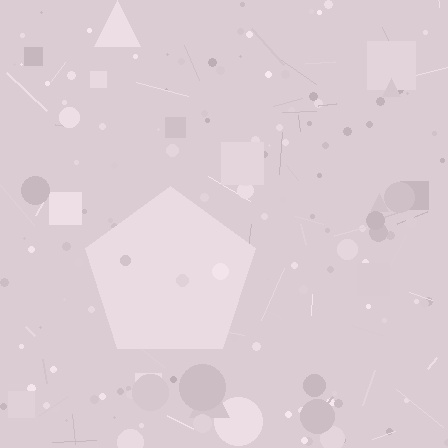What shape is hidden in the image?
A pentagon is hidden in the image.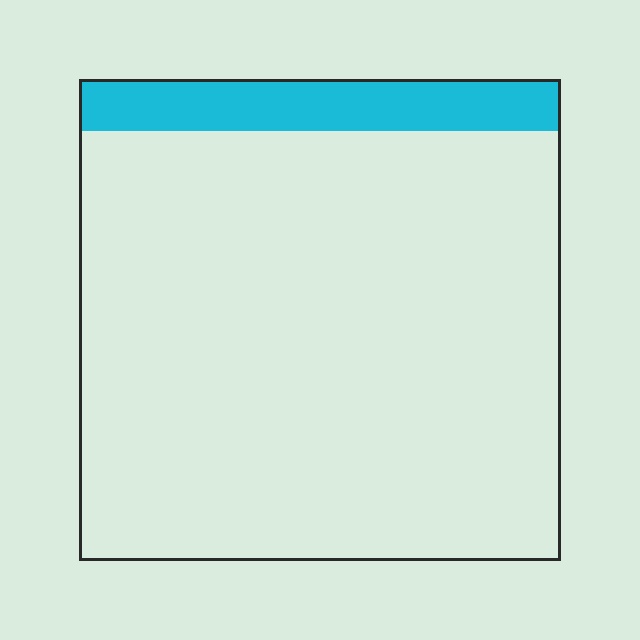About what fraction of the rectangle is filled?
About one tenth (1/10).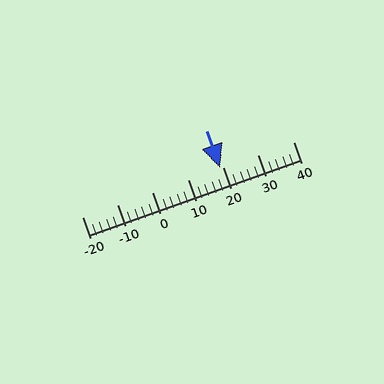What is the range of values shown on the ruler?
The ruler shows values from -20 to 40.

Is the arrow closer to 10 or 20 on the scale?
The arrow is closer to 20.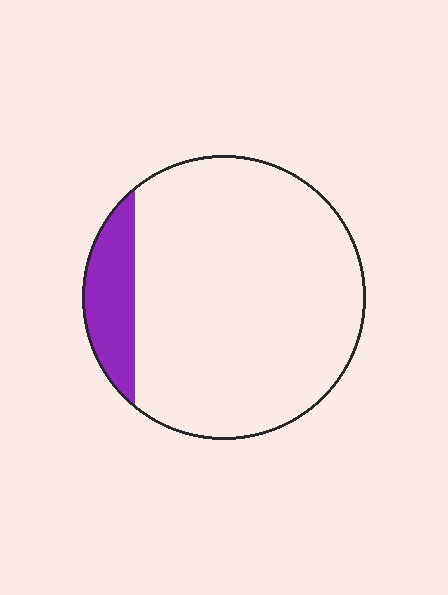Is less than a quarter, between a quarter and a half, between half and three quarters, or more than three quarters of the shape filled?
Less than a quarter.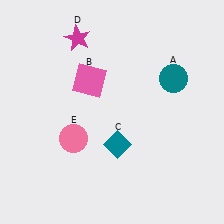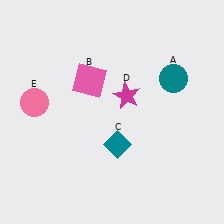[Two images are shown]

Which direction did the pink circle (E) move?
The pink circle (E) moved left.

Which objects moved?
The objects that moved are: the magenta star (D), the pink circle (E).